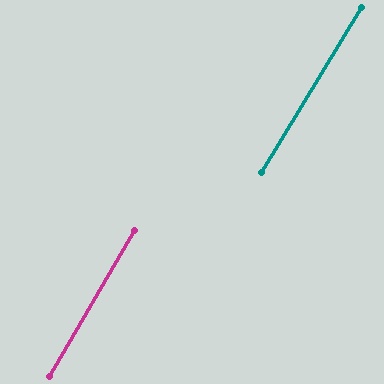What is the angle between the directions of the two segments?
Approximately 1 degree.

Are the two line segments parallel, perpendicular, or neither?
Parallel — their directions differ by only 1.4°.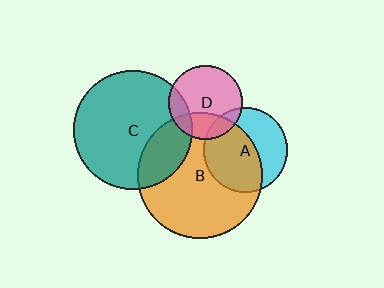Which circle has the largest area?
Circle B (orange).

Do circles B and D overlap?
Yes.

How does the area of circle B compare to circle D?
Approximately 2.8 times.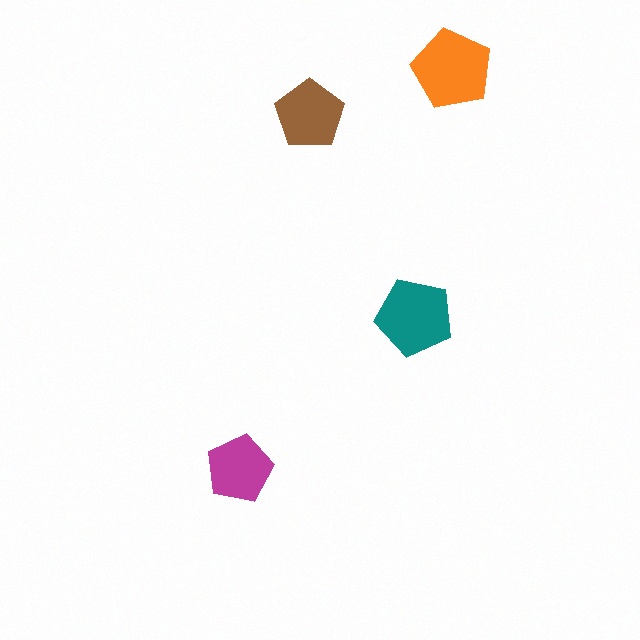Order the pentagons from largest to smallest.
the orange one, the teal one, the brown one, the magenta one.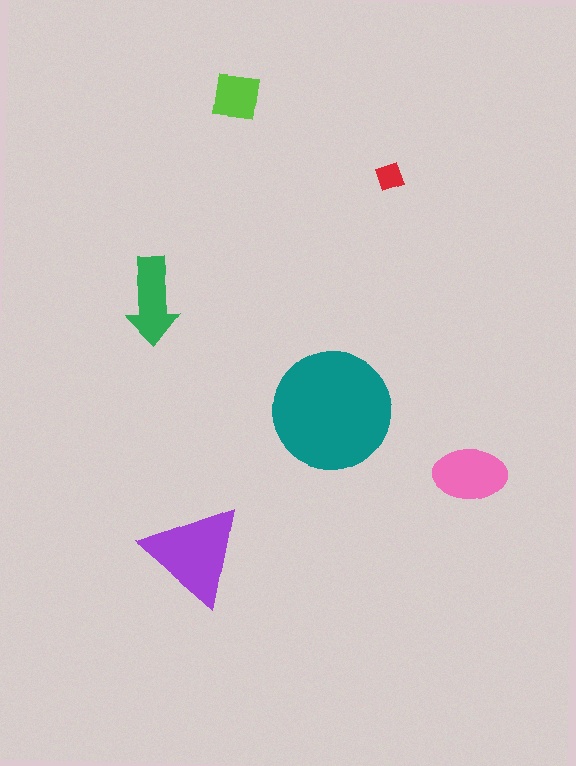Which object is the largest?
The teal circle.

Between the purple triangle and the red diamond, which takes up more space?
The purple triangle.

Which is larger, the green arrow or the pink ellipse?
The pink ellipse.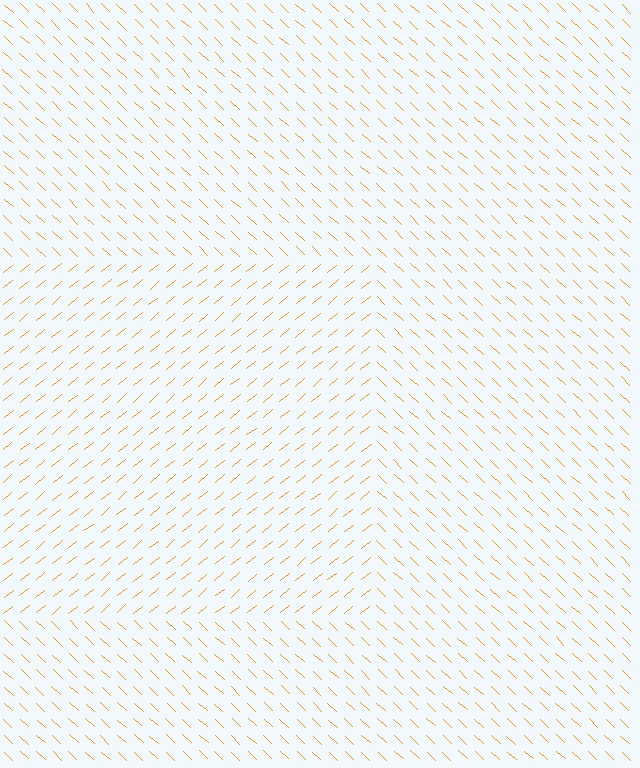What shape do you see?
I see a rectangle.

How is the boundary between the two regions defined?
The boundary is defined purely by a change in line orientation (approximately 83 degrees difference). All lines are the same color and thickness.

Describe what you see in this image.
The image is filled with small orange line segments. A rectangle region in the image has lines oriented differently from the surrounding lines, creating a visible texture boundary.